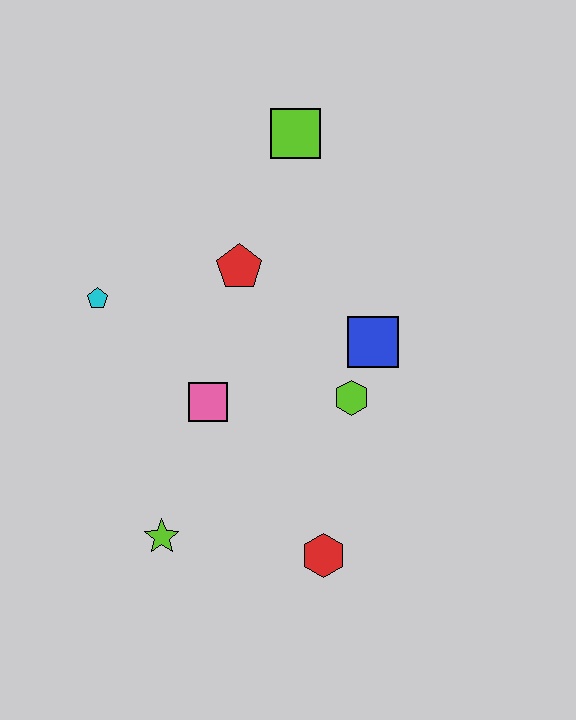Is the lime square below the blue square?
No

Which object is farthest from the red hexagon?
The lime square is farthest from the red hexagon.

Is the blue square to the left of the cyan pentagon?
No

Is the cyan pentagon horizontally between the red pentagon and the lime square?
No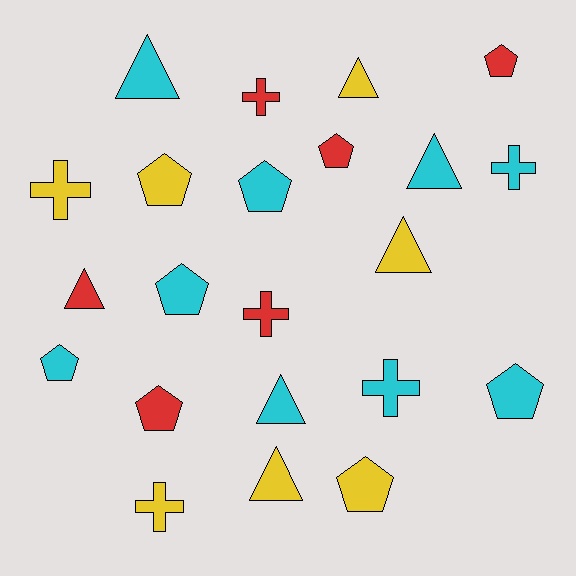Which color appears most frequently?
Cyan, with 9 objects.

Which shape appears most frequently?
Pentagon, with 9 objects.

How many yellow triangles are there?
There are 3 yellow triangles.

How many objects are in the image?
There are 22 objects.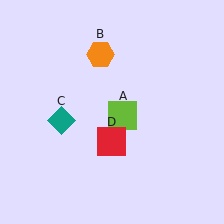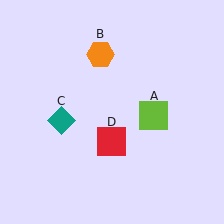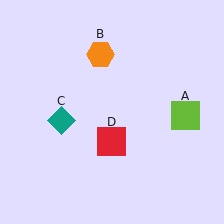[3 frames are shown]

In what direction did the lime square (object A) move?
The lime square (object A) moved right.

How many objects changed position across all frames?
1 object changed position: lime square (object A).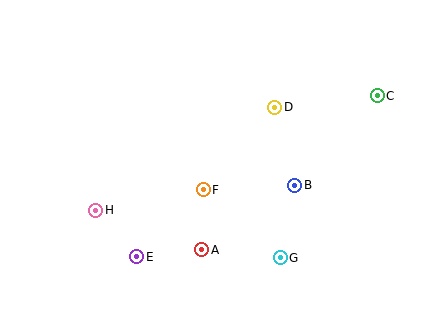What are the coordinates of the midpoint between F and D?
The midpoint between F and D is at (239, 148).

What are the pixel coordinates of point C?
Point C is at (377, 96).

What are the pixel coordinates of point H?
Point H is at (96, 210).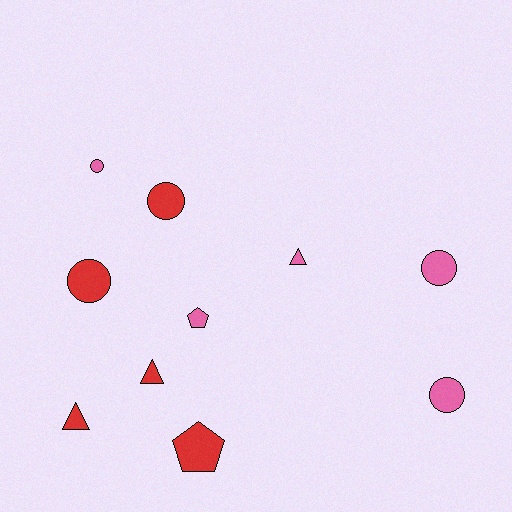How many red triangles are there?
There are 2 red triangles.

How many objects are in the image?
There are 10 objects.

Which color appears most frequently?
Red, with 5 objects.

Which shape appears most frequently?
Circle, with 5 objects.